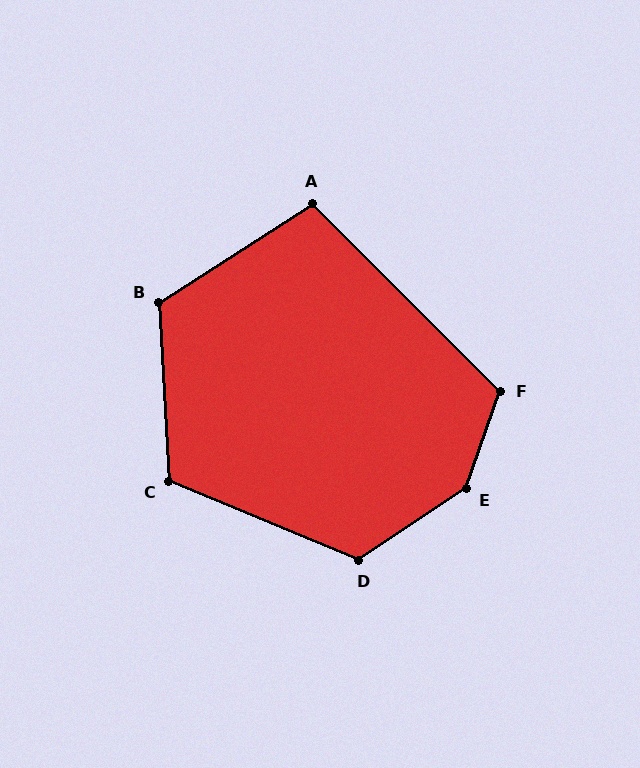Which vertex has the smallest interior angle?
A, at approximately 102 degrees.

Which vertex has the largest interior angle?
E, at approximately 142 degrees.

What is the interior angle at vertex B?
Approximately 120 degrees (obtuse).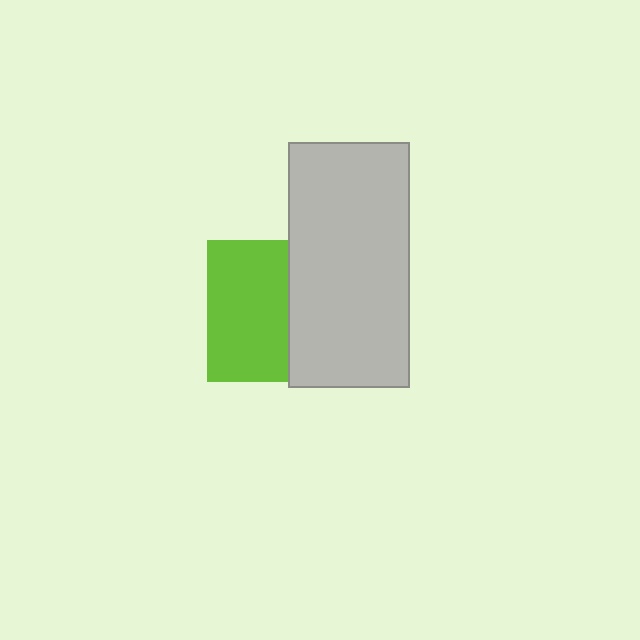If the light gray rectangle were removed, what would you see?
You would see the complete lime square.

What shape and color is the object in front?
The object in front is a light gray rectangle.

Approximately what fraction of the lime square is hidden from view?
Roughly 44% of the lime square is hidden behind the light gray rectangle.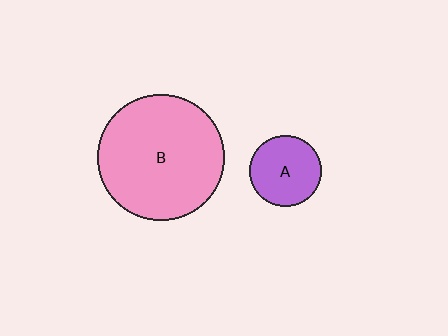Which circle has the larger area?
Circle B (pink).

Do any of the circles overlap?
No, none of the circles overlap.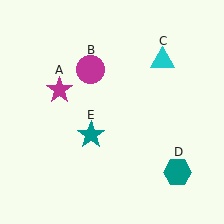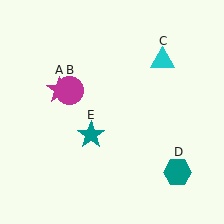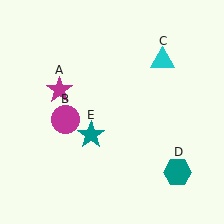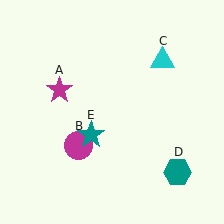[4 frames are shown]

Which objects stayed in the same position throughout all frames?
Magenta star (object A) and cyan triangle (object C) and teal hexagon (object D) and teal star (object E) remained stationary.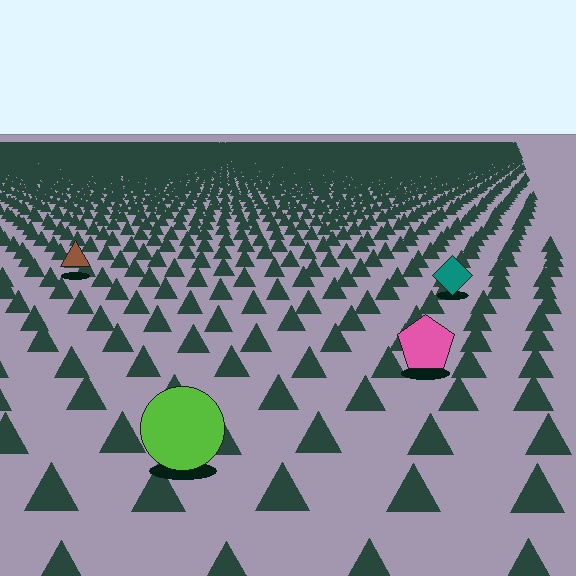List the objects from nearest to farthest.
From nearest to farthest: the lime circle, the pink pentagon, the teal diamond, the brown triangle.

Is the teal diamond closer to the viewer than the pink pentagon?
No. The pink pentagon is closer — you can tell from the texture gradient: the ground texture is coarser near it.